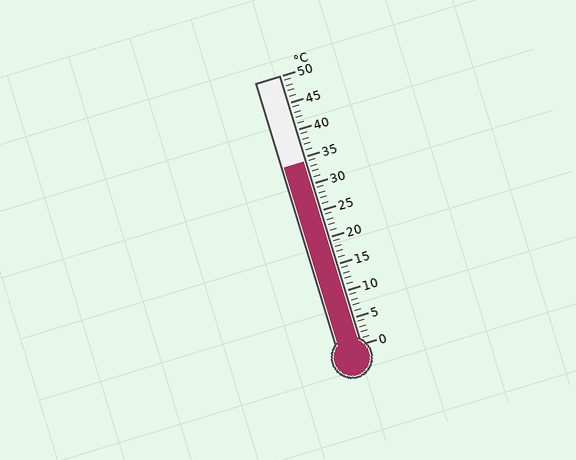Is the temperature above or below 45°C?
The temperature is below 45°C.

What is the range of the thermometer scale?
The thermometer scale ranges from 0°C to 50°C.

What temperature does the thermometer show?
The thermometer shows approximately 34°C.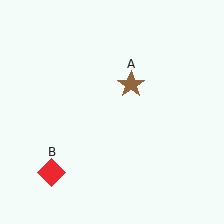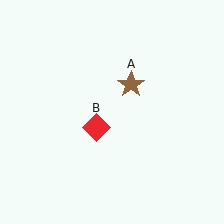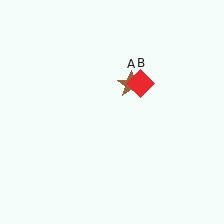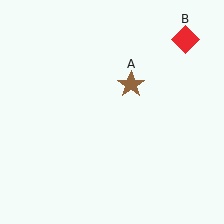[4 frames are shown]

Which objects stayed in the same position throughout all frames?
Brown star (object A) remained stationary.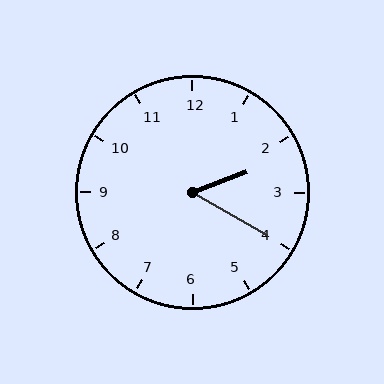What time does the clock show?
2:20.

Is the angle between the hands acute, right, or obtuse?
It is acute.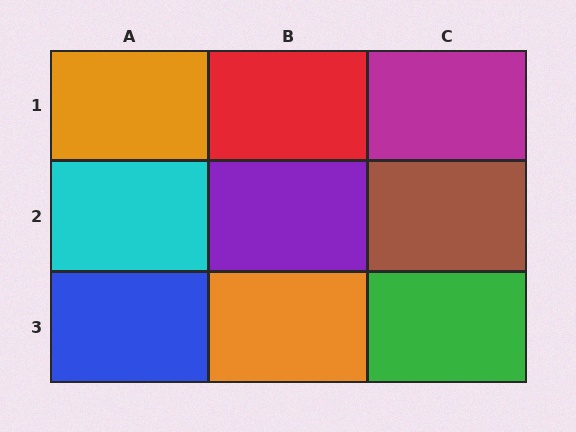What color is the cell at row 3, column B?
Orange.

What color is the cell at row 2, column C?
Brown.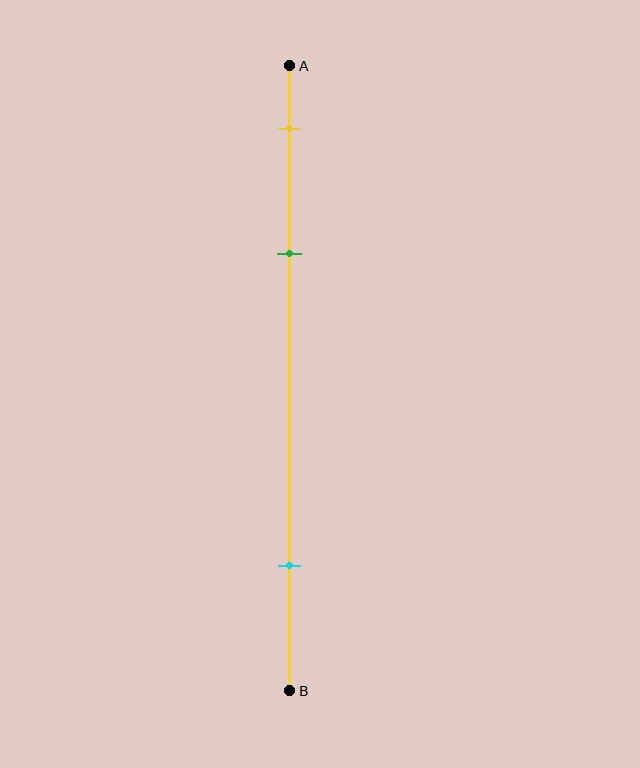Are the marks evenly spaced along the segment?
No, the marks are not evenly spaced.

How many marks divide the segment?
There are 3 marks dividing the segment.